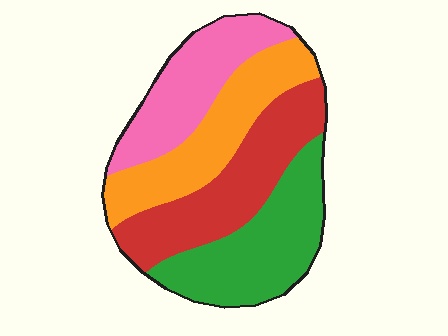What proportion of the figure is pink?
Pink takes up about one fifth (1/5) of the figure.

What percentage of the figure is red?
Red covers roughly 25% of the figure.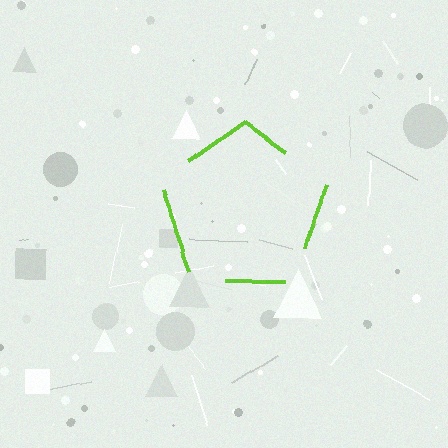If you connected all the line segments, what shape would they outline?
They would outline a pentagon.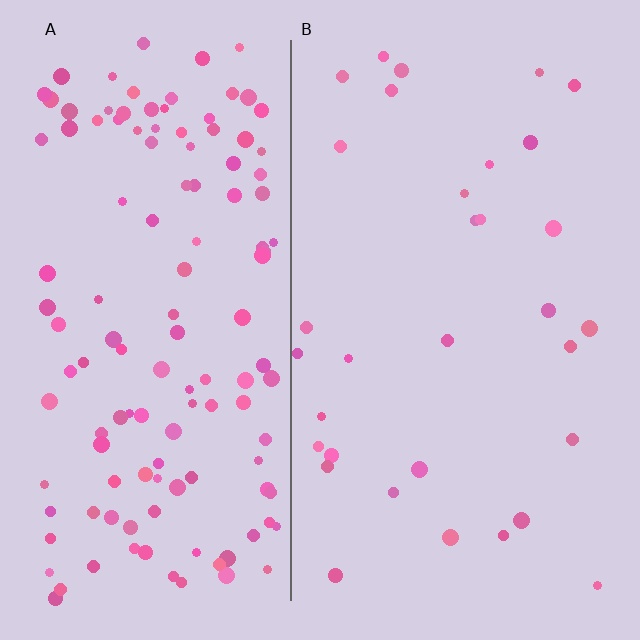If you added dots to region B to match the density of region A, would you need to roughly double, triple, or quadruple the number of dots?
Approximately quadruple.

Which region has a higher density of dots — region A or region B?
A (the left).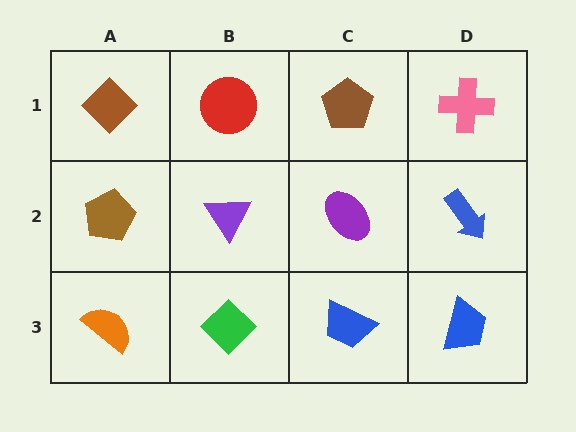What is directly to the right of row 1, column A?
A red circle.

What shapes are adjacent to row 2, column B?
A red circle (row 1, column B), a green diamond (row 3, column B), a brown pentagon (row 2, column A), a purple ellipse (row 2, column C).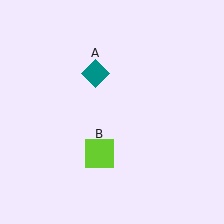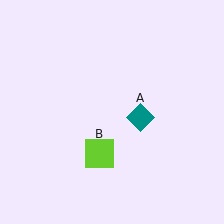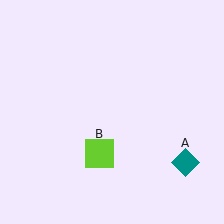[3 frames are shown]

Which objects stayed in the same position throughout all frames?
Lime square (object B) remained stationary.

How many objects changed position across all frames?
1 object changed position: teal diamond (object A).